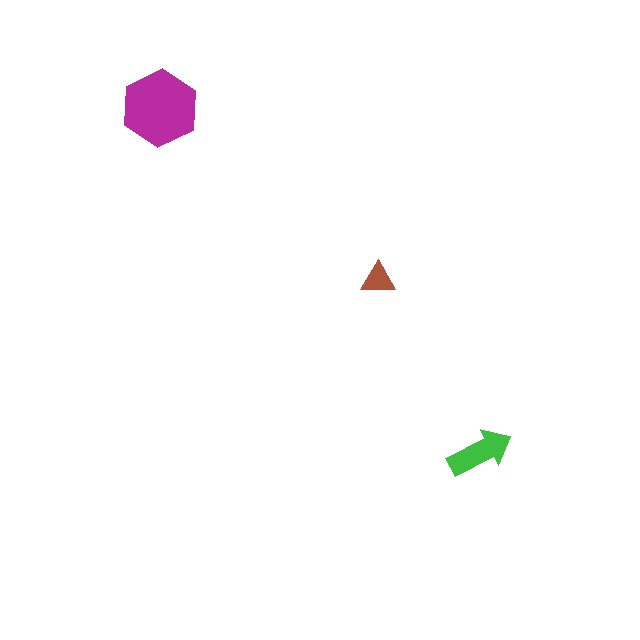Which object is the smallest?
The brown triangle.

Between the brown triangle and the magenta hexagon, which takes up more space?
The magenta hexagon.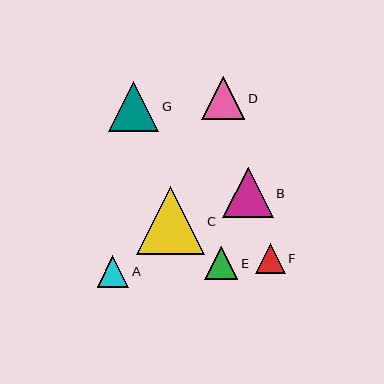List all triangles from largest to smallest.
From largest to smallest: C, G, B, D, E, A, F.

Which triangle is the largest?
Triangle C is the largest with a size of approximately 68 pixels.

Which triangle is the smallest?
Triangle F is the smallest with a size of approximately 30 pixels.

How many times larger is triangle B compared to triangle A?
Triangle B is approximately 1.6 times the size of triangle A.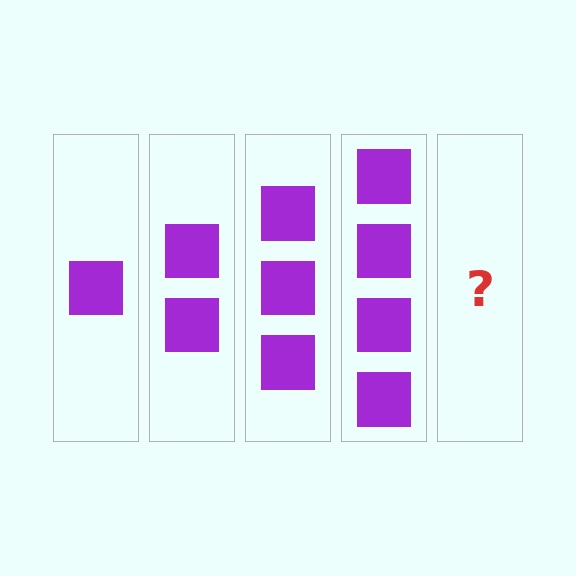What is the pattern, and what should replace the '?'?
The pattern is that each step adds one more square. The '?' should be 5 squares.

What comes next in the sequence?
The next element should be 5 squares.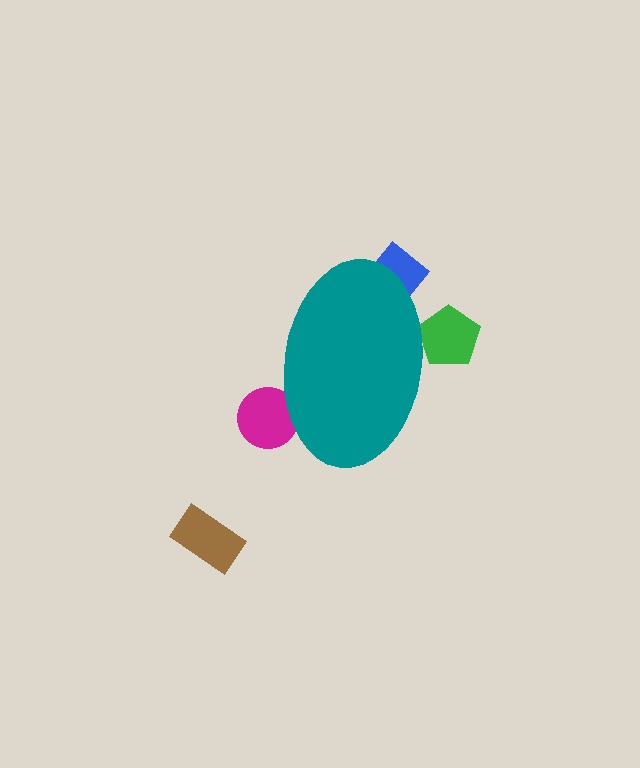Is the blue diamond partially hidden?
Yes, the blue diamond is partially hidden behind the teal ellipse.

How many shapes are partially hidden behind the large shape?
3 shapes are partially hidden.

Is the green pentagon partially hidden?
Yes, the green pentagon is partially hidden behind the teal ellipse.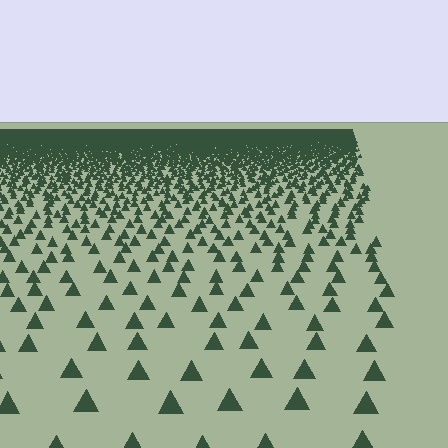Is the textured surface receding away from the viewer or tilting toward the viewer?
The surface is receding away from the viewer. Texture elements get smaller and denser toward the top.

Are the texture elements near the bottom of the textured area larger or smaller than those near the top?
Larger. Near the bottom, elements are closer to the viewer and appear at a bigger on-screen size.